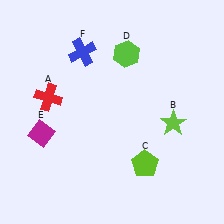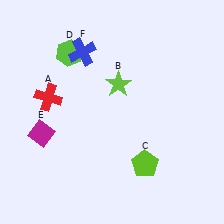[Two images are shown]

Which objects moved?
The objects that moved are: the lime star (B), the lime hexagon (D).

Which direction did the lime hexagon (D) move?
The lime hexagon (D) moved left.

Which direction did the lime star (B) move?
The lime star (B) moved left.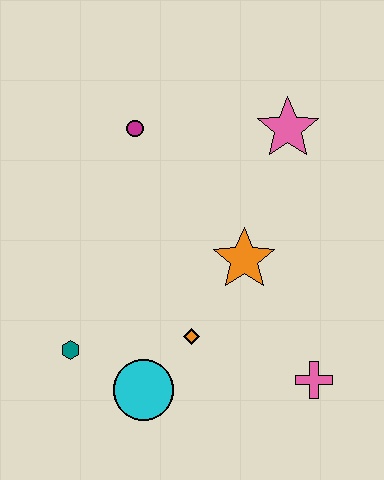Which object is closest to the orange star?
The orange diamond is closest to the orange star.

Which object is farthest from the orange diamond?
The pink star is farthest from the orange diamond.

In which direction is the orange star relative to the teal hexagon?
The orange star is to the right of the teal hexagon.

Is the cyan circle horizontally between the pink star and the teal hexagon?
Yes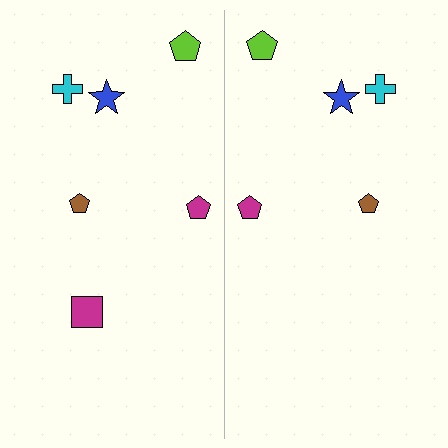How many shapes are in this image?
There are 11 shapes in this image.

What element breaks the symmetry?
A magenta square is missing from the right side.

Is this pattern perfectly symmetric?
No, the pattern is not perfectly symmetric. A magenta square is missing from the right side.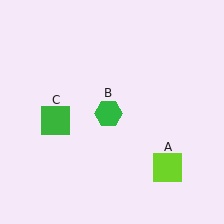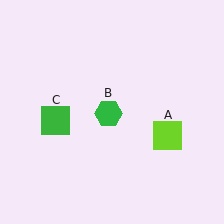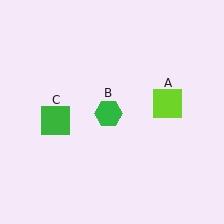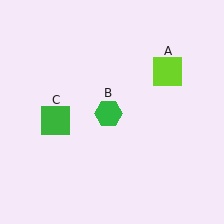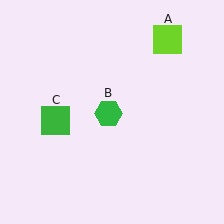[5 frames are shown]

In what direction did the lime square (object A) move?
The lime square (object A) moved up.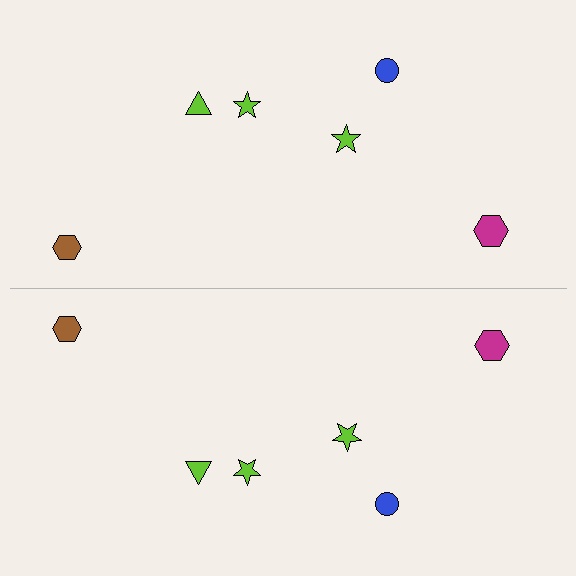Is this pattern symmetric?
Yes, this pattern has bilateral (reflection) symmetry.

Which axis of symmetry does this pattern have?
The pattern has a horizontal axis of symmetry running through the center of the image.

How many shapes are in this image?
There are 12 shapes in this image.